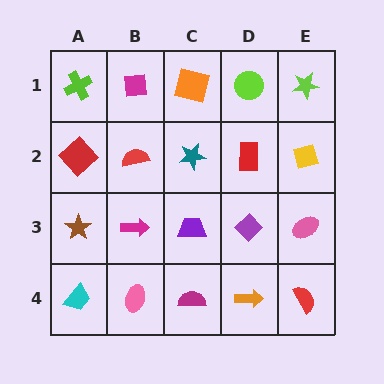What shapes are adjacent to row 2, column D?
A lime circle (row 1, column D), a purple diamond (row 3, column D), a teal star (row 2, column C), a yellow diamond (row 2, column E).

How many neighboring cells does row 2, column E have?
3.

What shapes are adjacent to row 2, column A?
A lime cross (row 1, column A), a brown star (row 3, column A), a red semicircle (row 2, column B).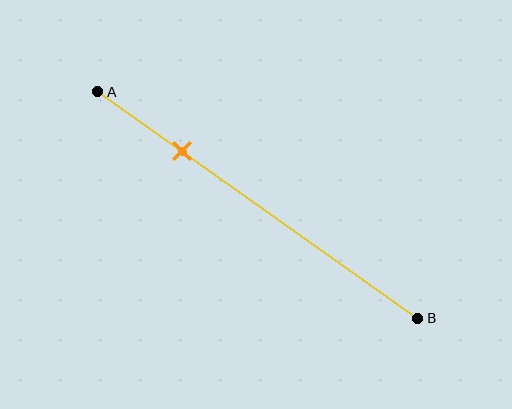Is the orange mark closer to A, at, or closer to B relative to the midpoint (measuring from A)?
The orange mark is closer to point A than the midpoint of segment AB.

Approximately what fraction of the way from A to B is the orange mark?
The orange mark is approximately 25% of the way from A to B.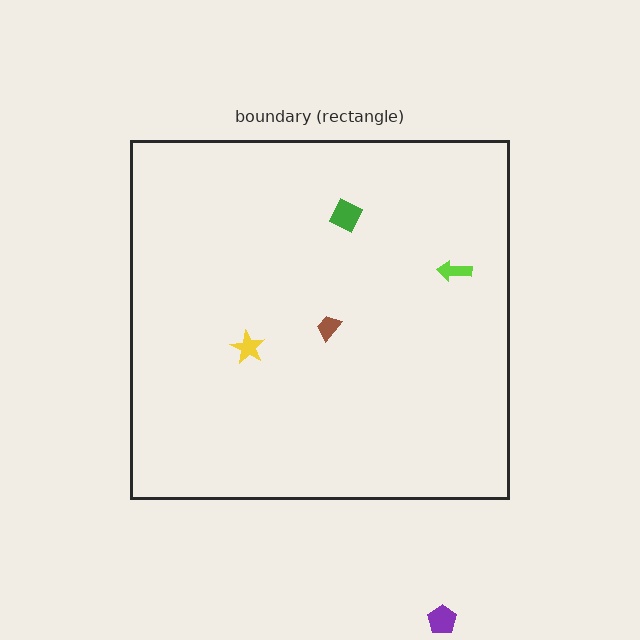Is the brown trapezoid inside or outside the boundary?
Inside.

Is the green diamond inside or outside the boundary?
Inside.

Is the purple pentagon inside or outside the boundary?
Outside.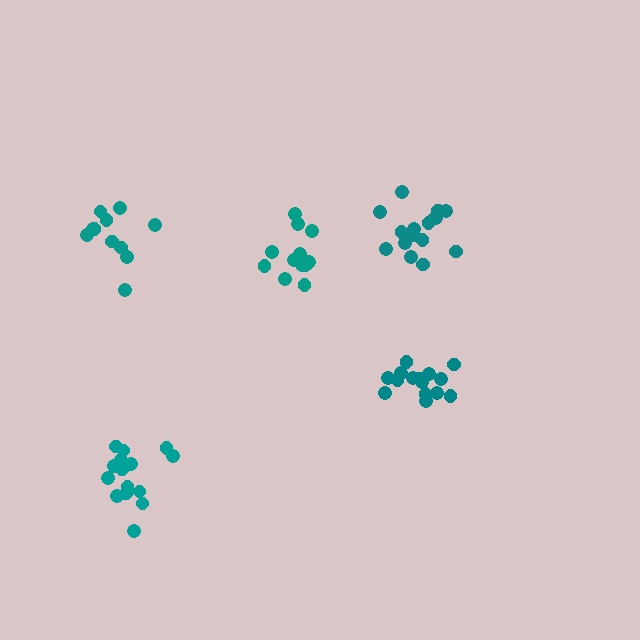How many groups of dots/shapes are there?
There are 5 groups.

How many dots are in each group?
Group 1: 15 dots, Group 2: 13 dots, Group 3: 16 dots, Group 4: 11 dots, Group 5: 15 dots (70 total).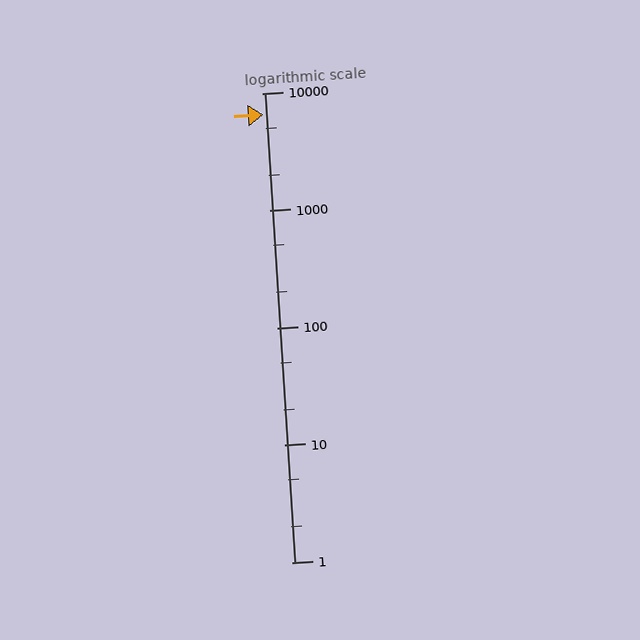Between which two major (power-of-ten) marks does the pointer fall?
The pointer is between 1000 and 10000.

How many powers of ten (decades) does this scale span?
The scale spans 4 decades, from 1 to 10000.